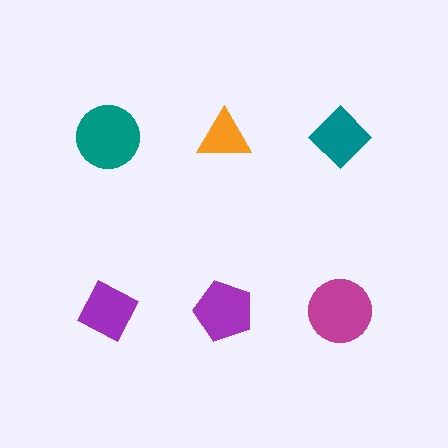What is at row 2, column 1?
A purple diamond.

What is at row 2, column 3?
A magenta circle.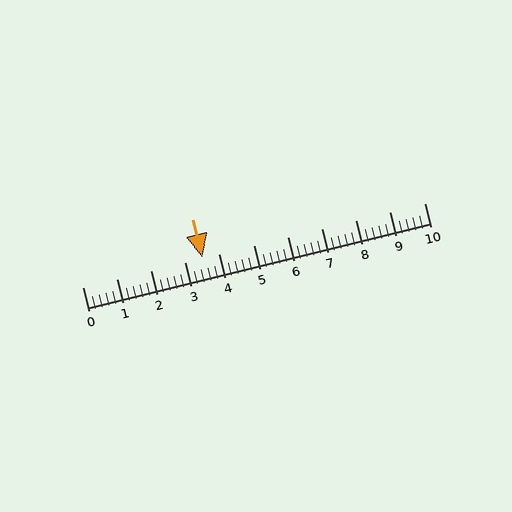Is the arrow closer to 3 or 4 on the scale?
The arrow is closer to 4.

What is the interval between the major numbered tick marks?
The major tick marks are spaced 1 units apart.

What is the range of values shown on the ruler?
The ruler shows values from 0 to 10.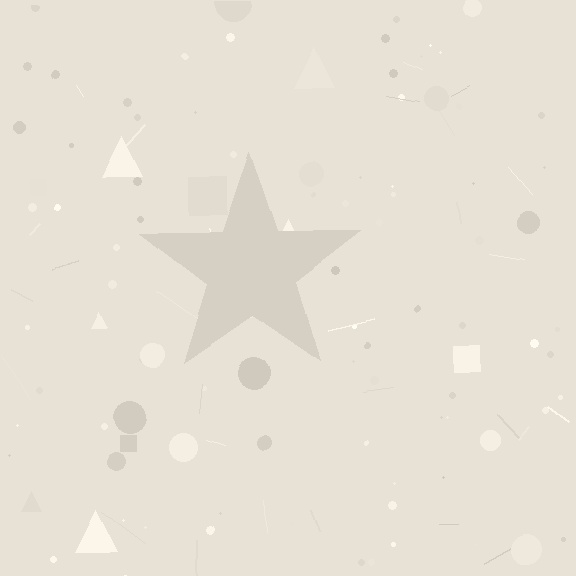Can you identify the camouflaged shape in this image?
The camouflaged shape is a star.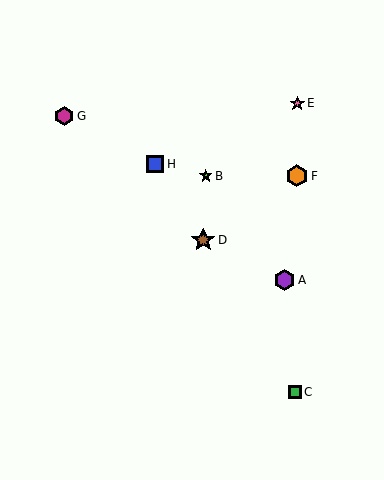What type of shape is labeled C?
Shape C is a green square.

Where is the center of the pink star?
The center of the pink star is at (297, 104).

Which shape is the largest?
The brown star (labeled D) is the largest.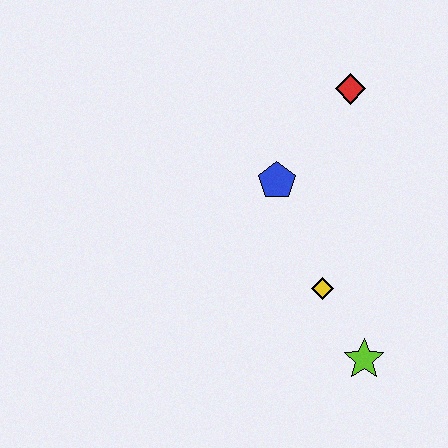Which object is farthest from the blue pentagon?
The lime star is farthest from the blue pentagon.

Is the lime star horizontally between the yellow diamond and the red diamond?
No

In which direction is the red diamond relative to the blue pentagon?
The red diamond is above the blue pentagon.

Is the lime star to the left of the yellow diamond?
No